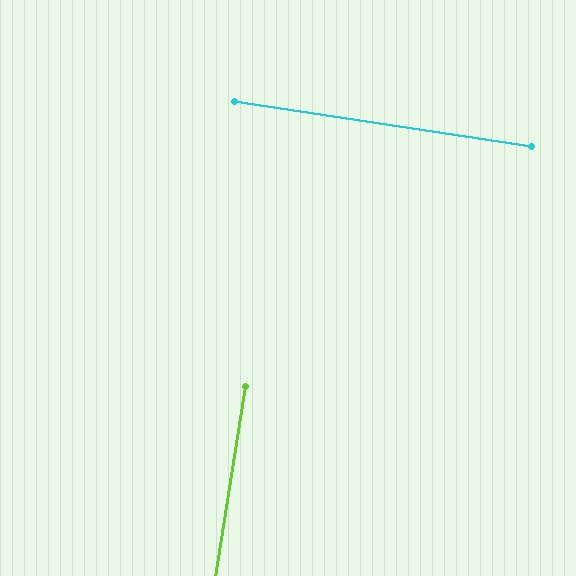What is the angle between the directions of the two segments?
Approximately 90 degrees.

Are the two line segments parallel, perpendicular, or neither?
Perpendicular — they meet at approximately 90°.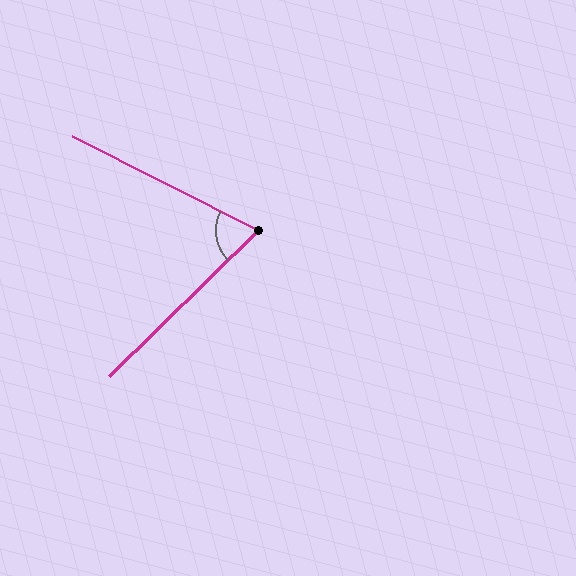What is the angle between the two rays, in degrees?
Approximately 71 degrees.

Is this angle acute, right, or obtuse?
It is acute.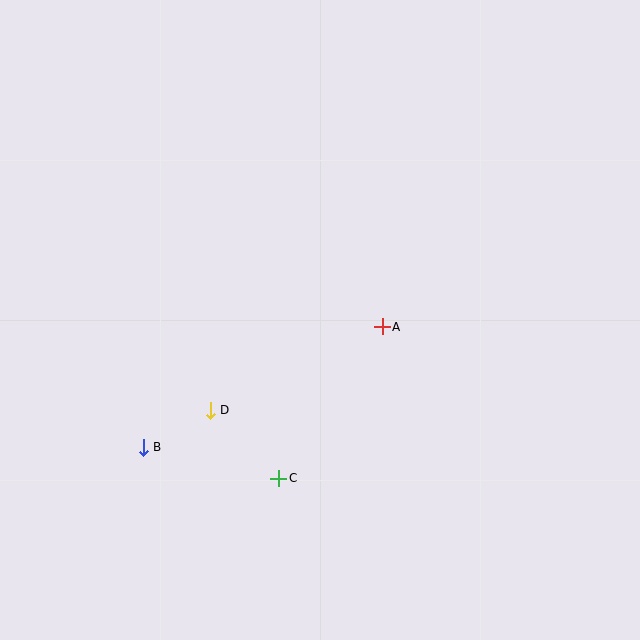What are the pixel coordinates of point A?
Point A is at (382, 327).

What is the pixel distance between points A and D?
The distance between A and D is 191 pixels.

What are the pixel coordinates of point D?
Point D is at (210, 410).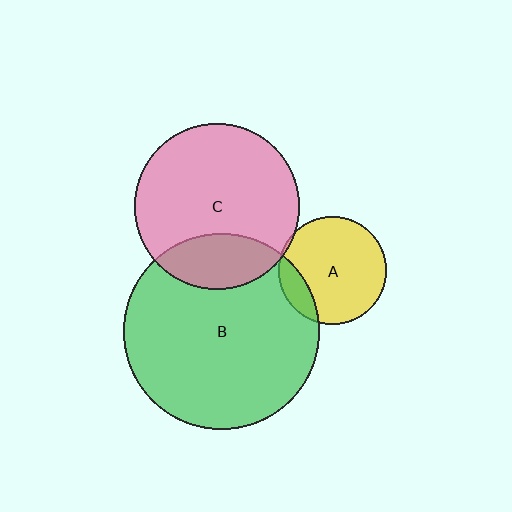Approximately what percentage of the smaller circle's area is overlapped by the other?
Approximately 15%.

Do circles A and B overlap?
Yes.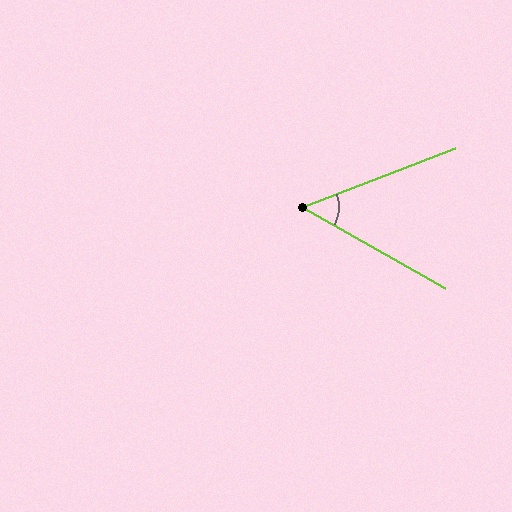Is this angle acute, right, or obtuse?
It is acute.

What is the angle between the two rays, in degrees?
Approximately 50 degrees.